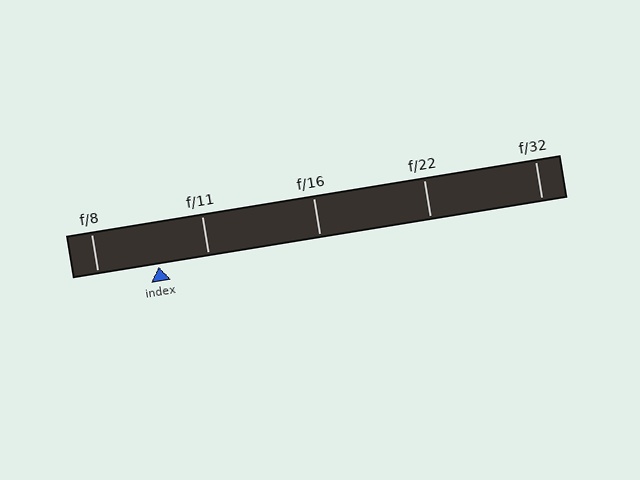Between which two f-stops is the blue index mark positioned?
The index mark is between f/8 and f/11.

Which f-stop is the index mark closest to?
The index mark is closest to f/11.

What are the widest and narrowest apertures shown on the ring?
The widest aperture shown is f/8 and the narrowest is f/32.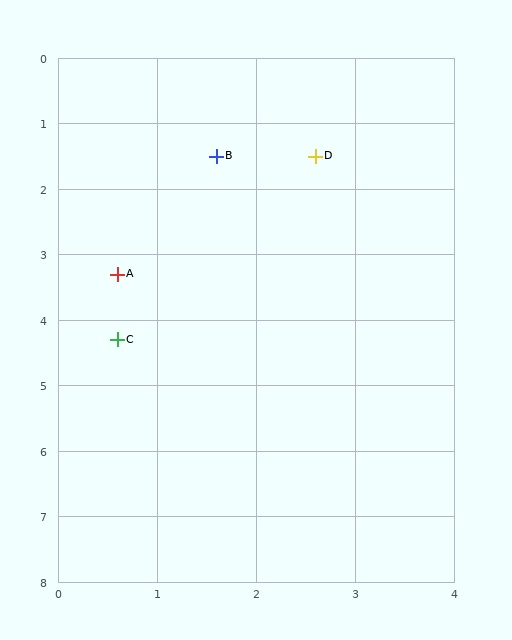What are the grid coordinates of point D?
Point D is at approximately (2.6, 1.5).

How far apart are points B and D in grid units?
Points B and D are about 1.0 grid units apart.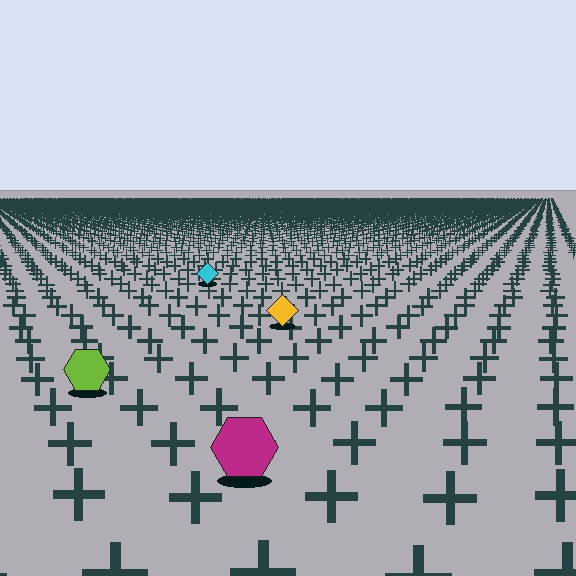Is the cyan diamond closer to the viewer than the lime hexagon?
No. The lime hexagon is closer — you can tell from the texture gradient: the ground texture is coarser near it.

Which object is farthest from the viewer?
The cyan diamond is farthest from the viewer. It appears smaller and the ground texture around it is denser.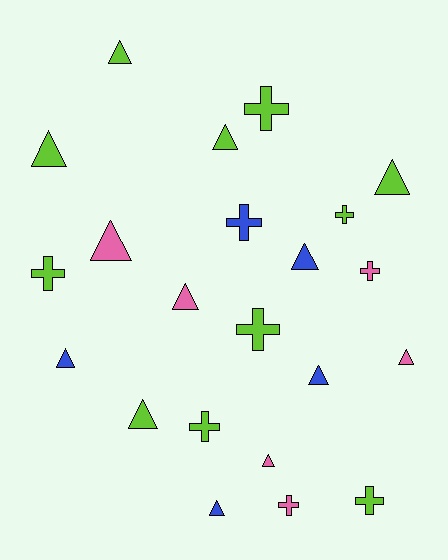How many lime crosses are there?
There are 6 lime crosses.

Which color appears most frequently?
Lime, with 11 objects.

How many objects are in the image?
There are 22 objects.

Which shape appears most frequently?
Triangle, with 13 objects.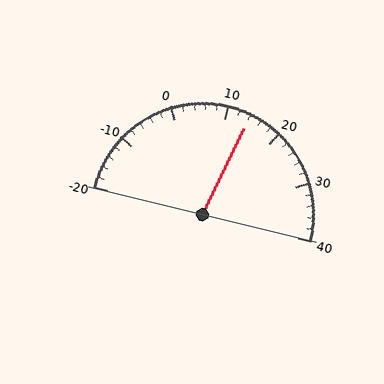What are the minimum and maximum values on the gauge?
The gauge ranges from -20 to 40.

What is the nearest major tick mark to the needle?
The nearest major tick mark is 10.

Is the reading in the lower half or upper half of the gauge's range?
The reading is in the upper half of the range (-20 to 40).